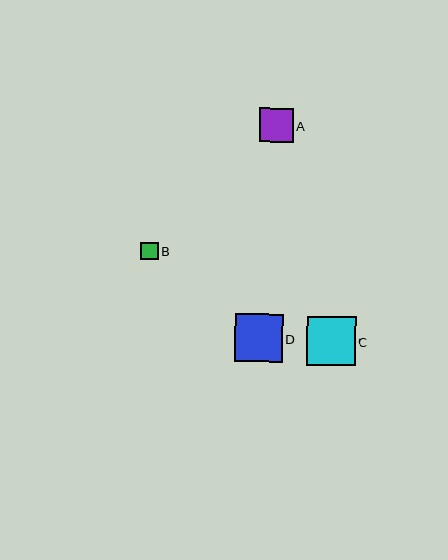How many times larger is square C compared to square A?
Square C is approximately 1.4 times the size of square A.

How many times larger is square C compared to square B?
Square C is approximately 2.8 times the size of square B.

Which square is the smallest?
Square B is the smallest with a size of approximately 17 pixels.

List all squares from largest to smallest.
From largest to smallest: C, D, A, B.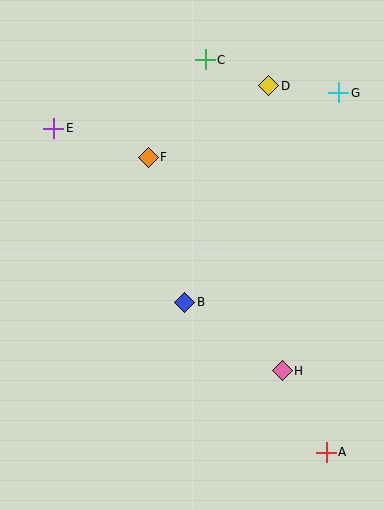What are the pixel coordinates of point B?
Point B is at (185, 302).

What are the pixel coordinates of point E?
Point E is at (54, 128).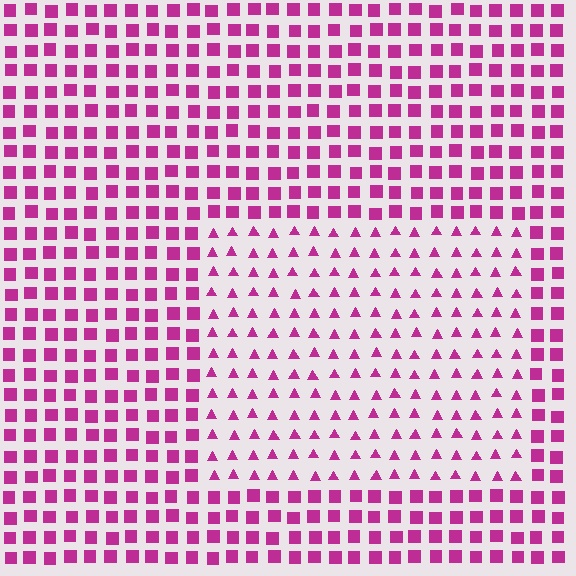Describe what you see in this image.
The image is filled with small magenta elements arranged in a uniform grid. A rectangle-shaped region contains triangles, while the surrounding area contains squares. The boundary is defined purely by the change in element shape.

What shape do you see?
I see a rectangle.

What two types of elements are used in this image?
The image uses triangles inside the rectangle region and squares outside it.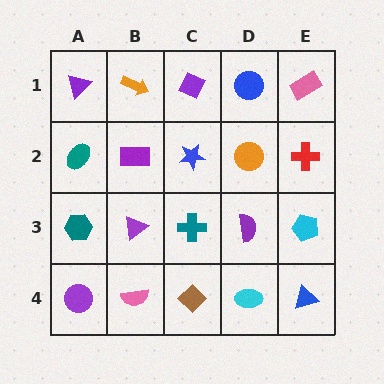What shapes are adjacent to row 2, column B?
An orange arrow (row 1, column B), a purple triangle (row 3, column B), a teal ellipse (row 2, column A), a blue star (row 2, column C).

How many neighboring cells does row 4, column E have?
2.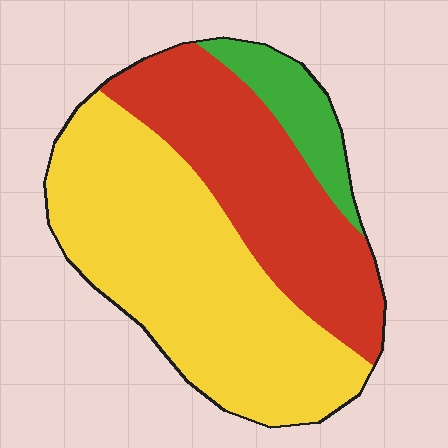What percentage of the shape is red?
Red covers roughly 35% of the shape.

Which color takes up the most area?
Yellow, at roughly 55%.